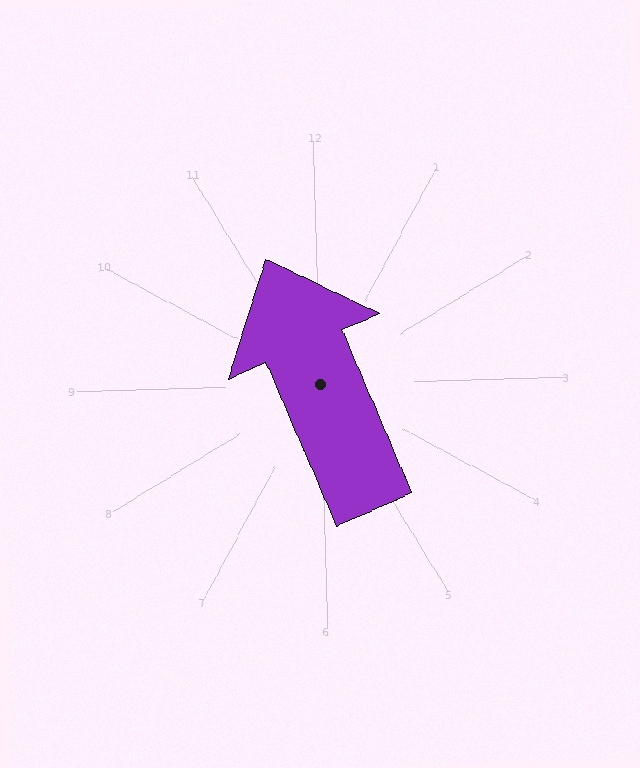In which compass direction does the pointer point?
North.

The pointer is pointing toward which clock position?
Roughly 11 o'clock.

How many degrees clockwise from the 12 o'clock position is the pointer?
Approximately 338 degrees.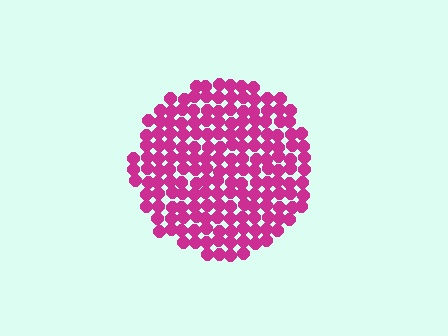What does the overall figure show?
The overall figure shows a circle.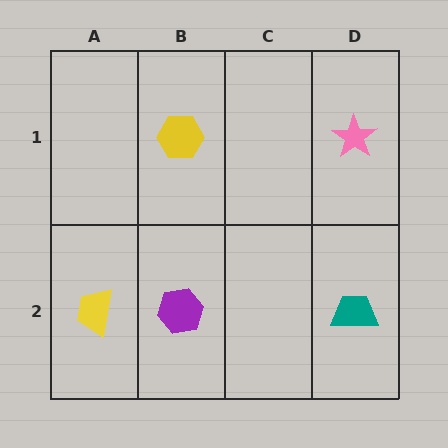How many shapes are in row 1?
2 shapes.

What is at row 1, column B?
A yellow hexagon.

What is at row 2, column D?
A teal trapezoid.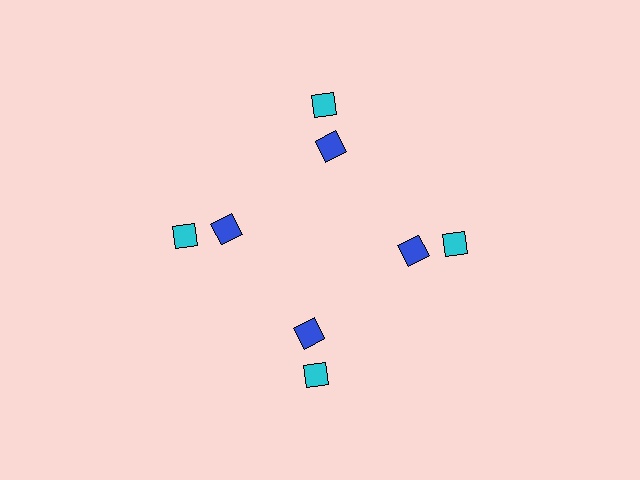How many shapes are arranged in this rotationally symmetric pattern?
There are 8 shapes, arranged in 4 groups of 2.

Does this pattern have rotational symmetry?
Yes, this pattern has 4-fold rotational symmetry. It looks the same after rotating 90 degrees around the center.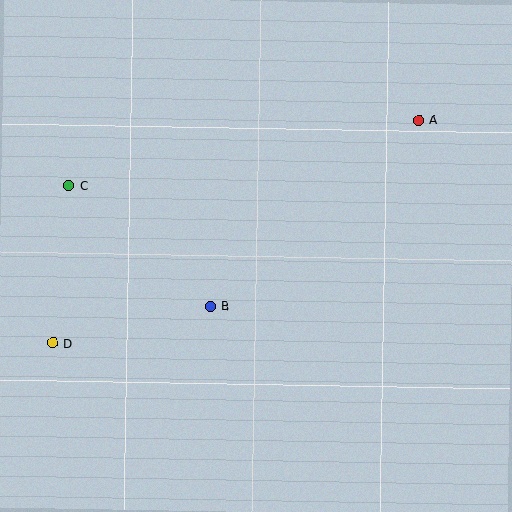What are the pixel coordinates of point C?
Point C is at (69, 186).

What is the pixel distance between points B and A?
The distance between B and A is 279 pixels.